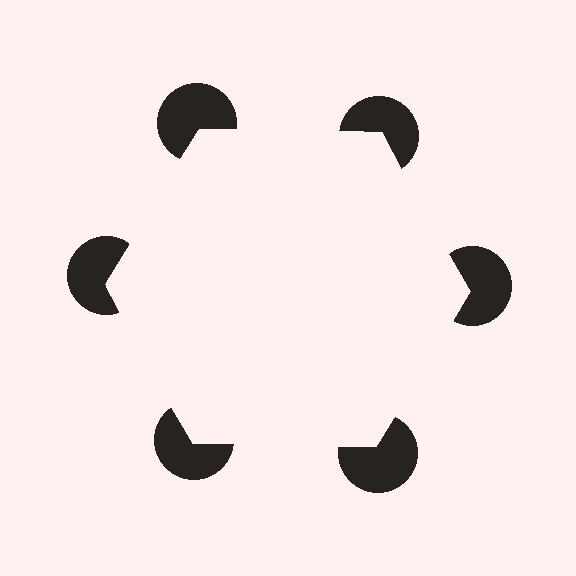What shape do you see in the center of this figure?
An illusory hexagon — its edges are inferred from the aligned wedge cuts in the pac-man discs, not physically drawn.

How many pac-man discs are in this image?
There are 6 — one at each vertex of the illusory hexagon.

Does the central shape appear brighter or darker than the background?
It typically appears slightly brighter than the background, even though no actual brightness change is drawn.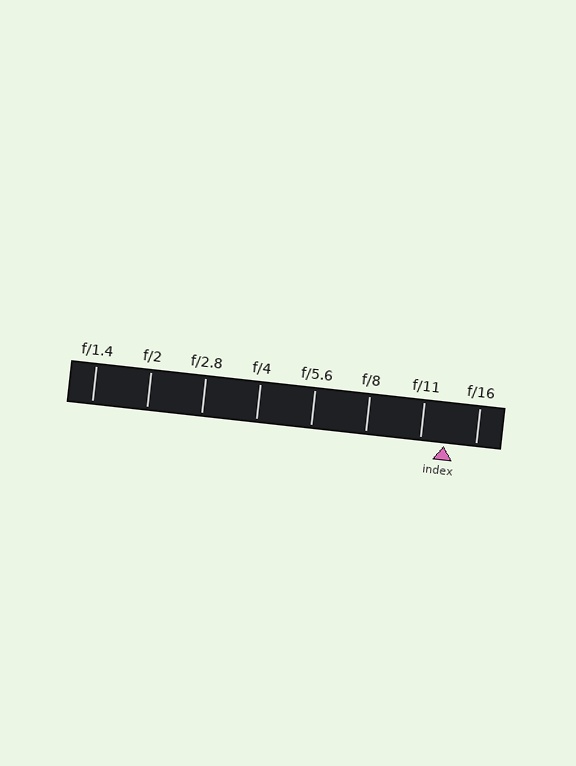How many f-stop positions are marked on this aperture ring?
There are 8 f-stop positions marked.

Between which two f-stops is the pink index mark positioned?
The index mark is between f/11 and f/16.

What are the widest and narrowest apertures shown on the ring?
The widest aperture shown is f/1.4 and the narrowest is f/16.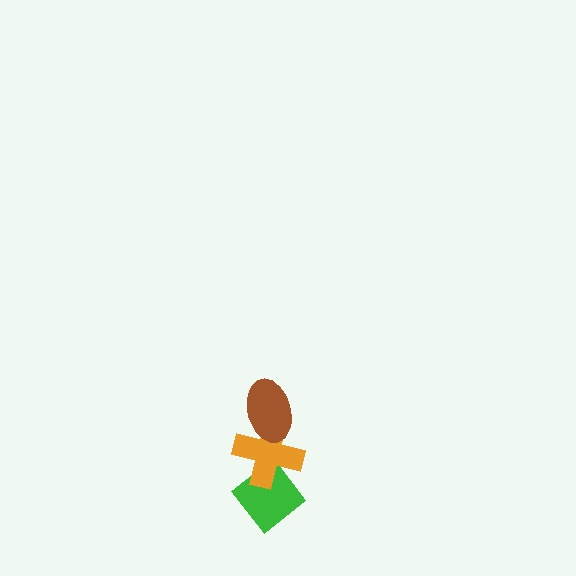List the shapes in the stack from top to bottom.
From top to bottom: the brown ellipse, the orange cross, the green diamond.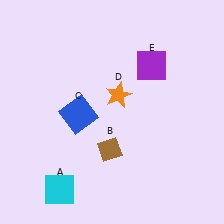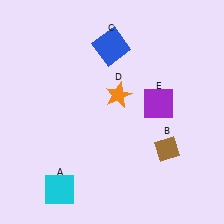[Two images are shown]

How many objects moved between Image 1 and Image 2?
3 objects moved between the two images.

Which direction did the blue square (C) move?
The blue square (C) moved up.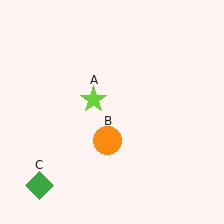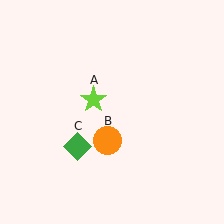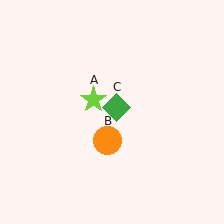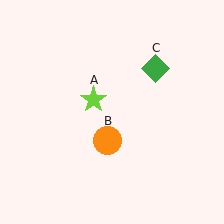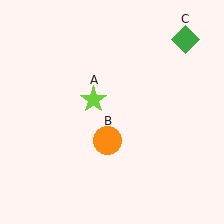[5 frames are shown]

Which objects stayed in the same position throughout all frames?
Lime star (object A) and orange circle (object B) remained stationary.